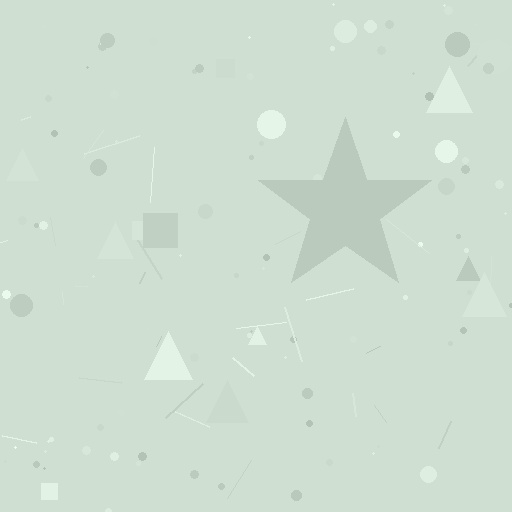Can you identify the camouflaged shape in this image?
The camouflaged shape is a star.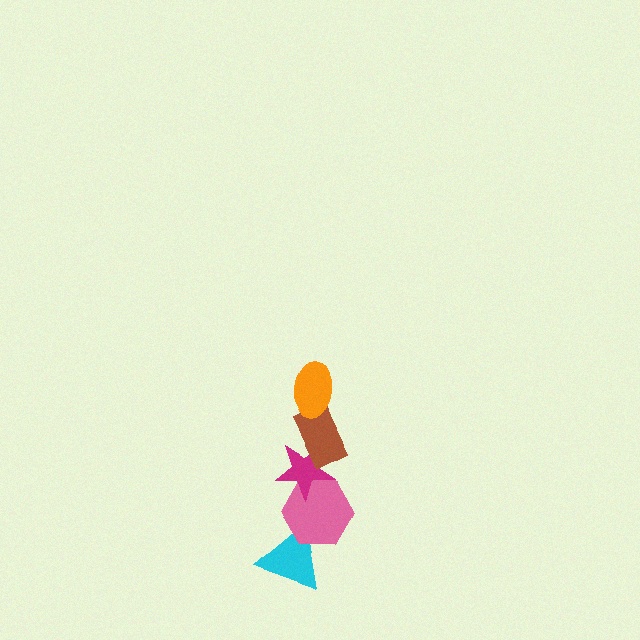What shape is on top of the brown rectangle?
The orange ellipse is on top of the brown rectangle.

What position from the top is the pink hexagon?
The pink hexagon is 4th from the top.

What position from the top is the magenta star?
The magenta star is 3rd from the top.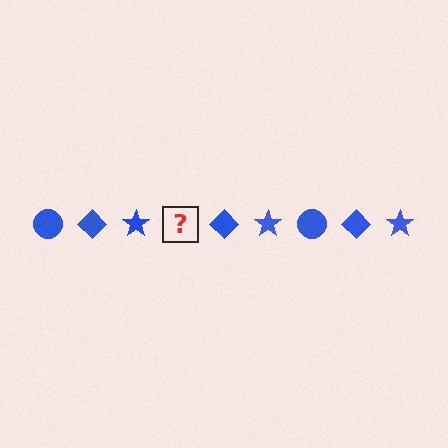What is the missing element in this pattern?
The missing element is a blue circle.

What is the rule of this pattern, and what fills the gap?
The rule is that the pattern cycles through circle, diamond, star shapes in blue. The gap should be filled with a blue circle.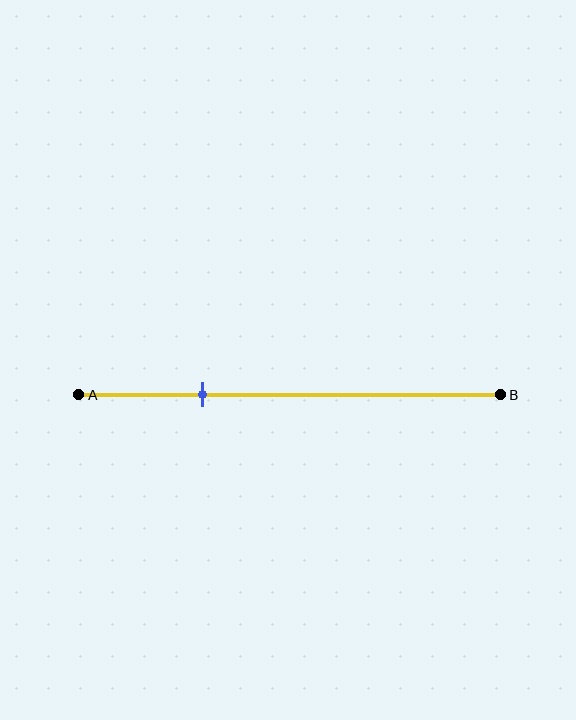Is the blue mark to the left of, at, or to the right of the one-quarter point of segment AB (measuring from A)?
The blue mark is to the right of the one-quarter point of segment AB.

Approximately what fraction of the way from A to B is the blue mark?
The blue mark is approximately 30% of the way from A to B.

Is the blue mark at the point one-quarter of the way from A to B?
No, the mark is at about 30% from A, not at the 25% one-quarter point.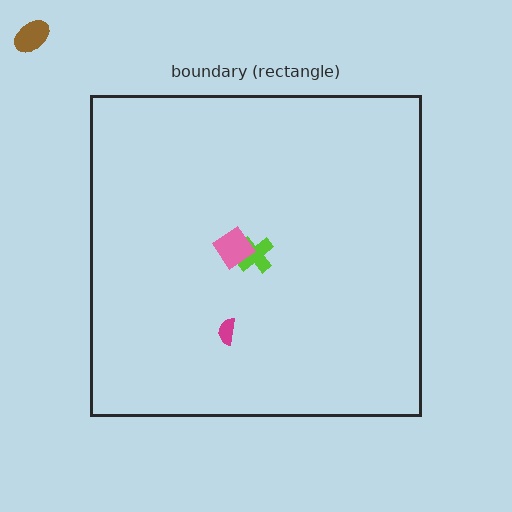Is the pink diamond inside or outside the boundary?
Inside.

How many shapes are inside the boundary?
3 inside, 1 outside.